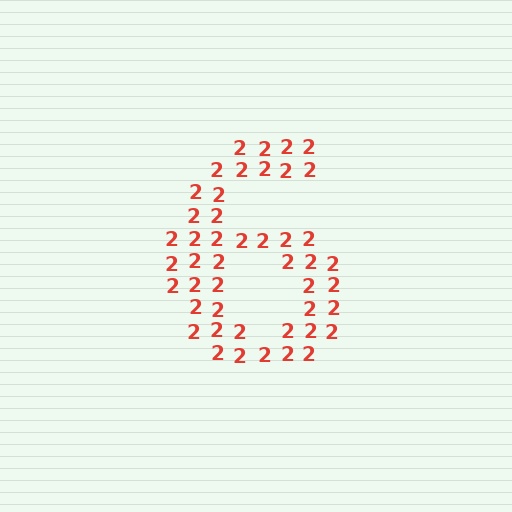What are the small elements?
The small elements are digit 2's.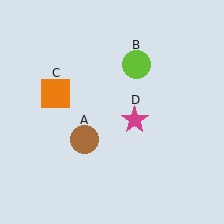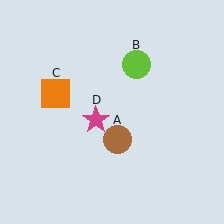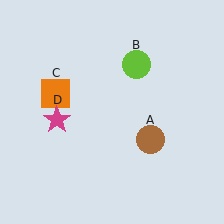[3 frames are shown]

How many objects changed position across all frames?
2 objects changed position: brown circle (object A), magenta star (object D).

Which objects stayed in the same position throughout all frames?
Lime circle (object B) and orange square (object C) remained stationary.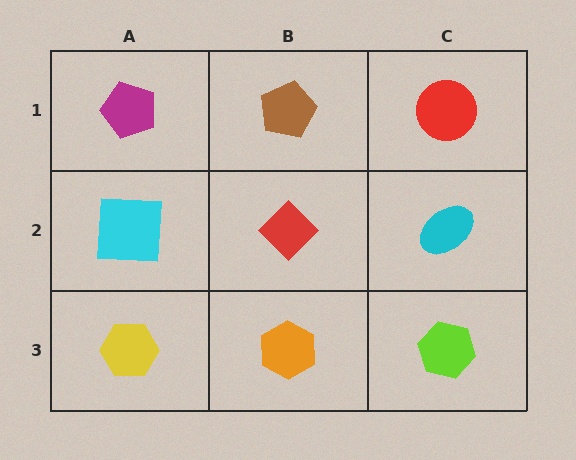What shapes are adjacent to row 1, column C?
A cyan ellipse (row 2, column C), a brown pentagon (row 1, column B).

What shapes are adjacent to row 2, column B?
A brown pentagon (row 1, column B), an orange hexagon (row 3, column B), a cyan square (row 2, column A), a cyan ellipse (row 2, column C).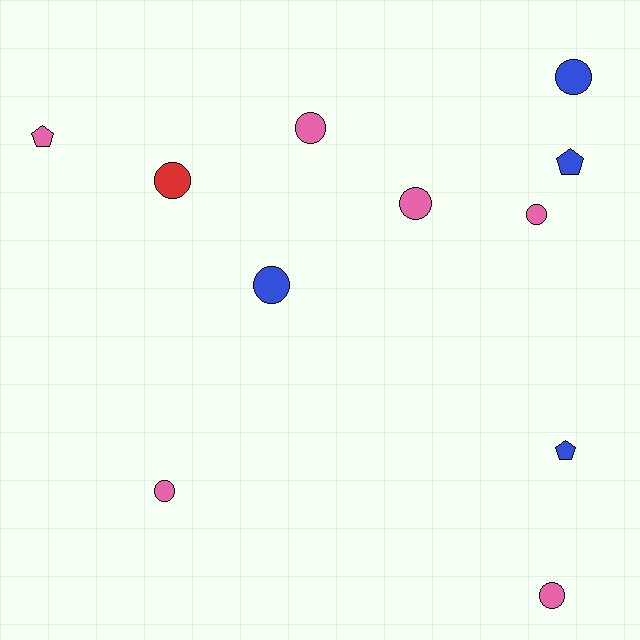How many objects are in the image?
There are 11 objects.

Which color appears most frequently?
Pink, with 6 objects.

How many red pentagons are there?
There are no red pentagons.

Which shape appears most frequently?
Circle, with 8 objects.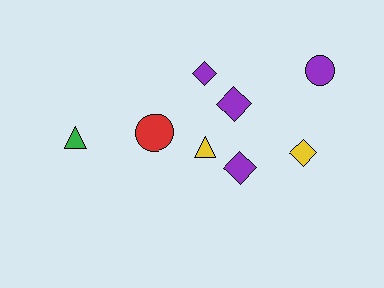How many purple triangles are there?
There are no purple triangles.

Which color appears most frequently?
Purple, with 4 objects.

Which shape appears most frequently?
Diamond, with 4 objects.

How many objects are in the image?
There are 8 objects.